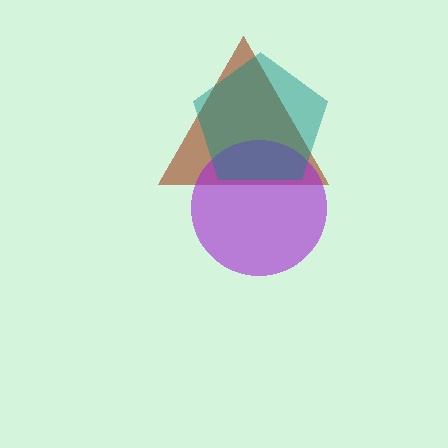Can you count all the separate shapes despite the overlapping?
Yes, there are 3 separate shapes.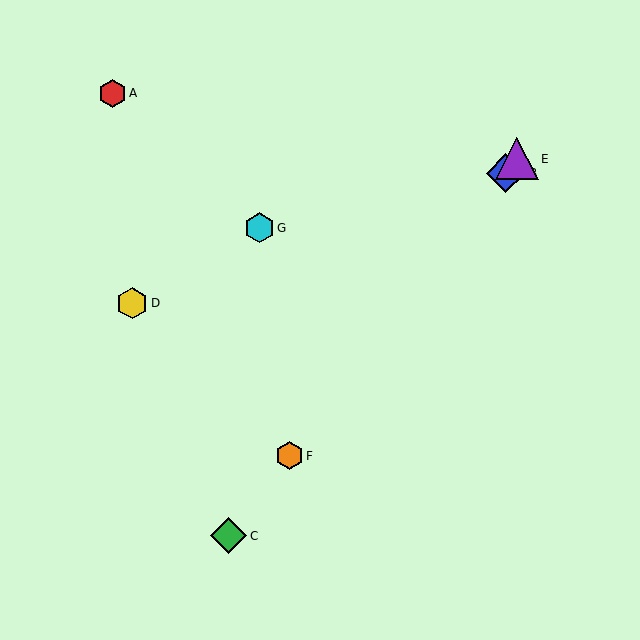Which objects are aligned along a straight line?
Objects B, C, E, F are aligned along a straight line.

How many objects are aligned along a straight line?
4 objects (B, C, E, F) are aligned along a straight line.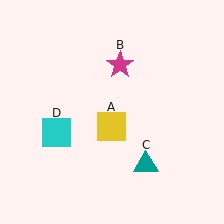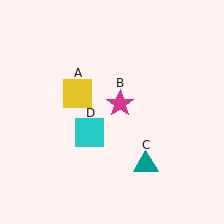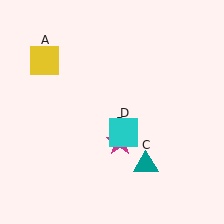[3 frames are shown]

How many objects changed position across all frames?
3 objects changed position: yellow square (object A), magenta star (object B), cyan square (object D).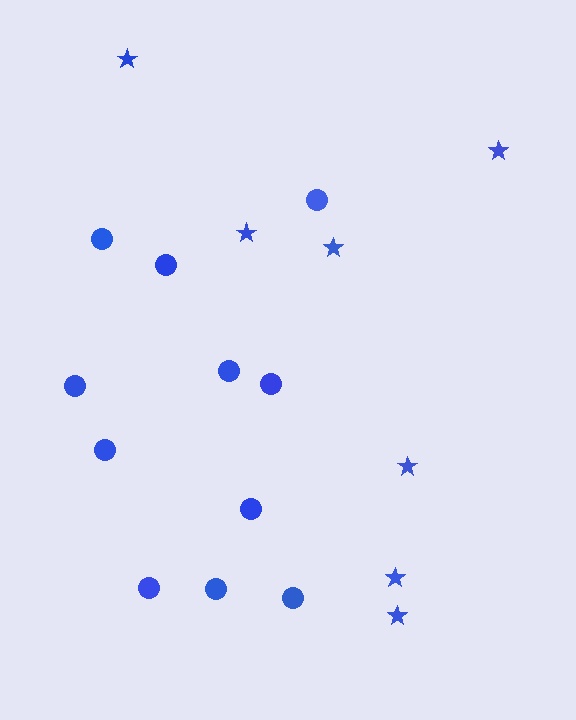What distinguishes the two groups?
There are 2 groups: one group of stars (7) and one group of circles (11).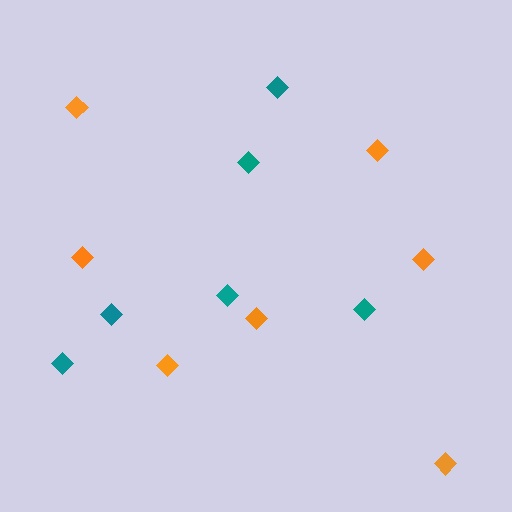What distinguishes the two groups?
There are 2 groups: one group of orange diamonds (7) and one group of teal diamonds (6).